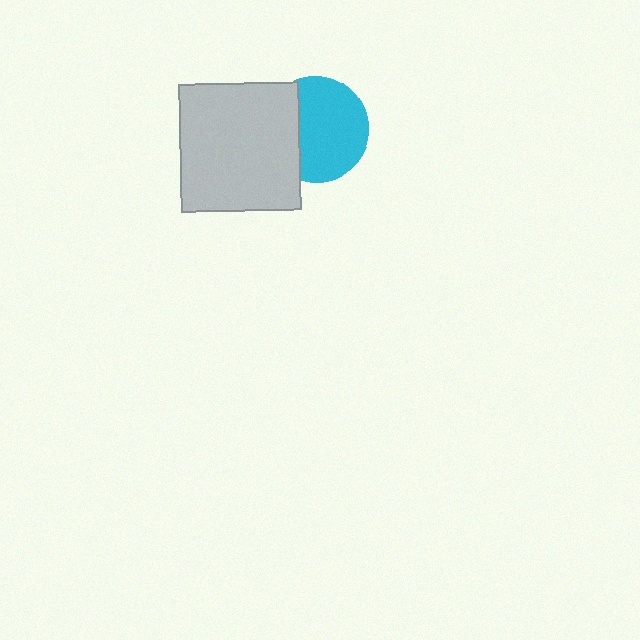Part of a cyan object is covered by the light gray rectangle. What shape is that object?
It is a circle.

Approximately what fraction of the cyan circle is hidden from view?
Roughly 30% of the cyan circle is hidden behind the light gray rectangle.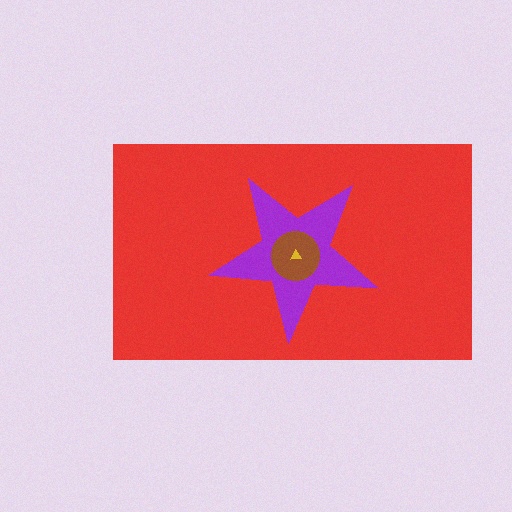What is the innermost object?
The yellow triangle.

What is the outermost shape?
The red rectangle.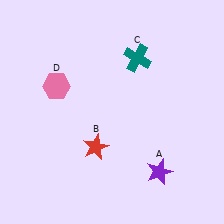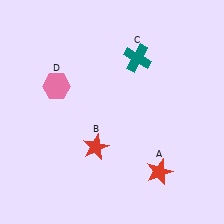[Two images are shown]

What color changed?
The star (A) changed from purple in Image 1 to red in Image 2.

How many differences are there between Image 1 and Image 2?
There is 1 difference between the two images.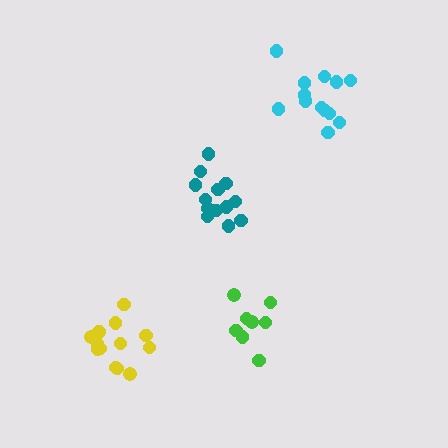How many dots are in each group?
Group 1: 13 dots, Group 2: 13 dots, Group 3: 8 dots, Group 4: 14 dots (48 total).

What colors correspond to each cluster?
The clusters are colored: cyan, teal, green, yellow.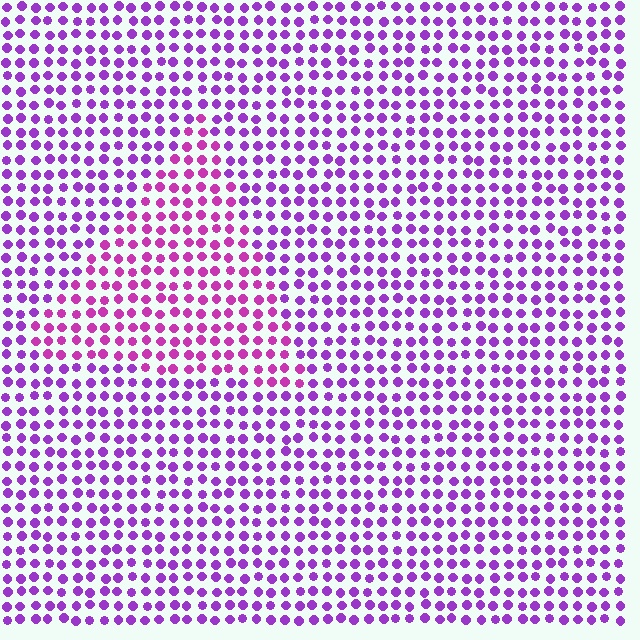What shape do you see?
I see a triangle.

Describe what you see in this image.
The image is filled with small purple elements in a uniform arrangement. A triangle-shaped region is visible where the elements are tinted to a slightly different hue, forming a subtle color boundary.